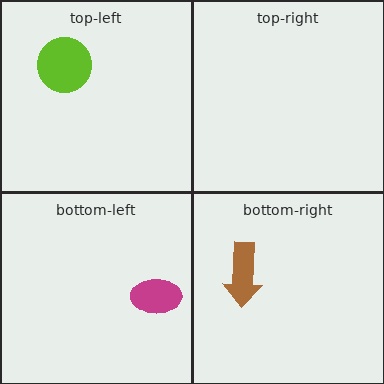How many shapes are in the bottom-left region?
1.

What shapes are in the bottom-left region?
The magenta ellipse.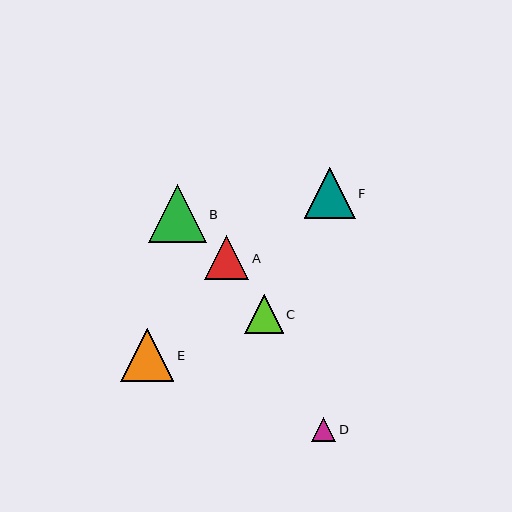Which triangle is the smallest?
Triangle D is the smallest with a size of approximately 25 pixels.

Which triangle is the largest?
Triangle B is the largest with a size of approximately 58 pixels.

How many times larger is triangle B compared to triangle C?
Triangle B is approximately 1.5 times the size of triangle C.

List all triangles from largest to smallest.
From largest to smallest: B, E, F, A, C, D.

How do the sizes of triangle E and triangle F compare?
Triangle E and triangle F are approximately the same size.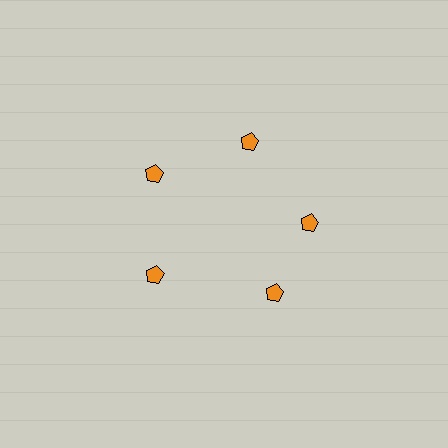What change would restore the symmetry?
The symmetry would be restored by rotating it back into even spacing with its neighbors so that all 5 pentagons sit at equal angles and equal distance from the center.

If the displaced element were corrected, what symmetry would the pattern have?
It would have 5-fold rotational symmetry — the pattern would map onto itself every 72 degrees.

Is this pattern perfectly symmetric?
No. The 5 orange pentagons are arranged in a ring, but one element near the 5 o'clock position is rotated out of alignment along the ring, breaking the 5-fold rotational symmetry.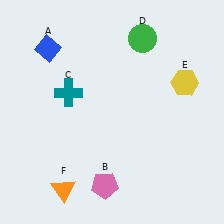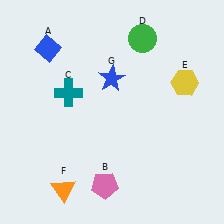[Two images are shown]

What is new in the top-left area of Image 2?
A blue star (G) was added in the top-left area of Image 2.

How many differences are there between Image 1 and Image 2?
There is 1 difference between the two images.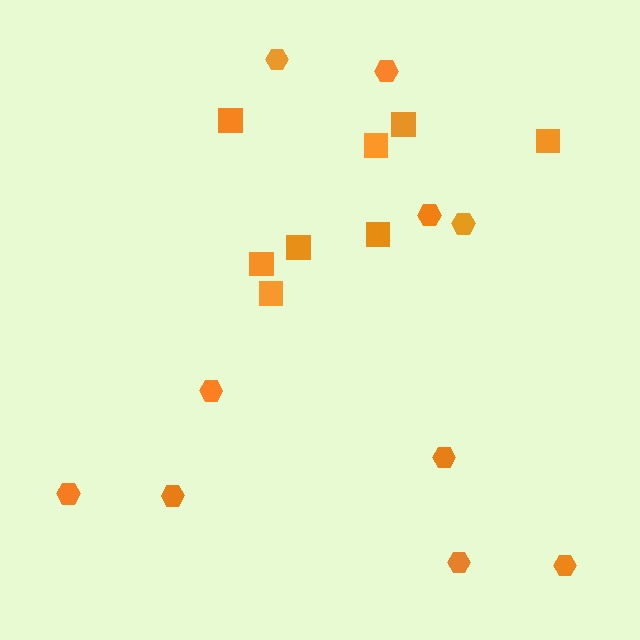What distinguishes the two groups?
There are 2 groups: one group of squares (8) and one group of hexagons (10).